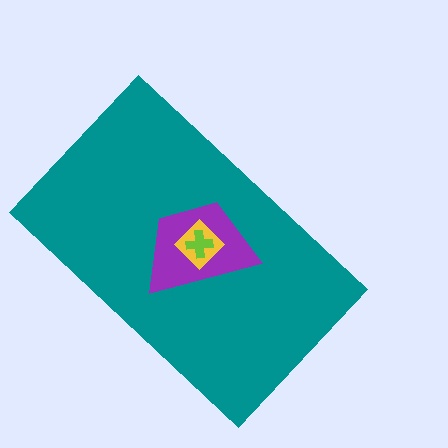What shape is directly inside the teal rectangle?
The purple trapezoid.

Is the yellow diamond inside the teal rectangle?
Yes.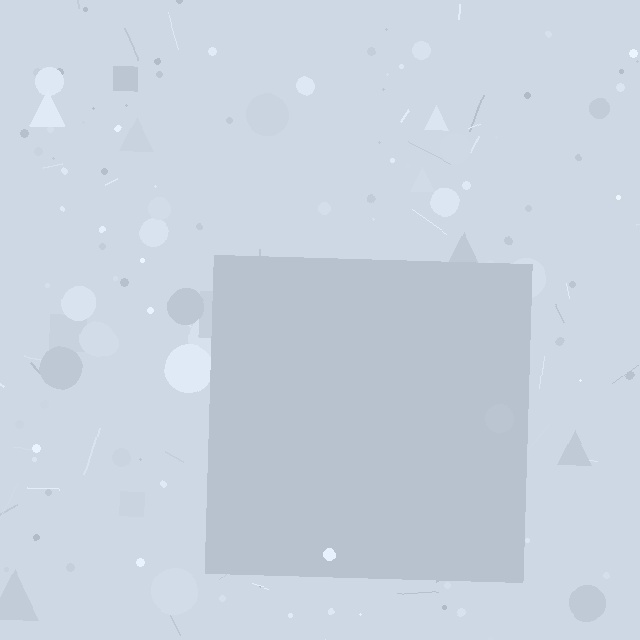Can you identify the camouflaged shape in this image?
The camouflaged shape is a square.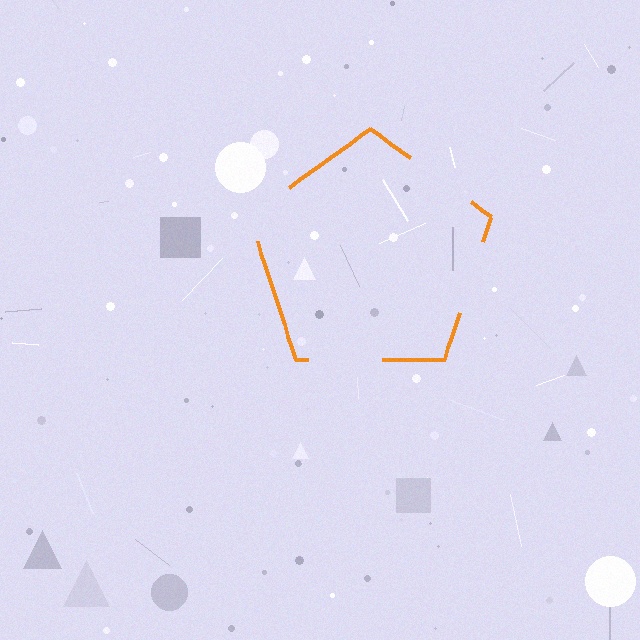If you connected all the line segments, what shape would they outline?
They would outline a pentagon.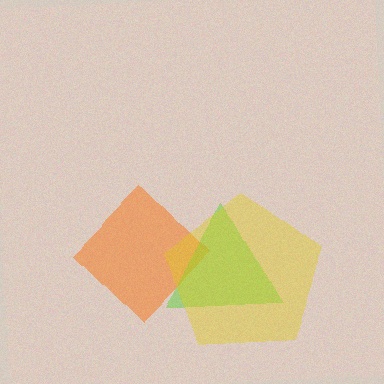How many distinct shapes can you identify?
There are 3 distinct shapes: an orange diamond, a lime triangle, a yellow pentagon.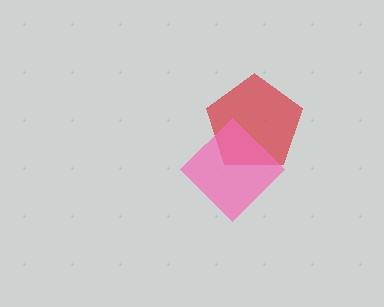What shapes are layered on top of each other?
The layered shapes are: a red pentagon, a pink diamond.